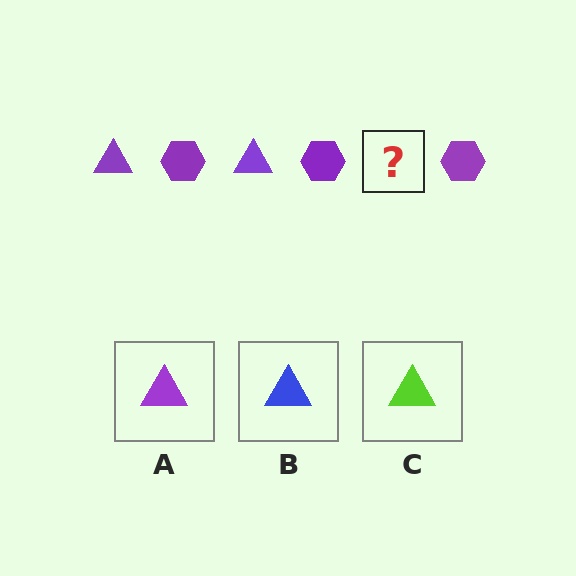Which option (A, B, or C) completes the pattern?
A.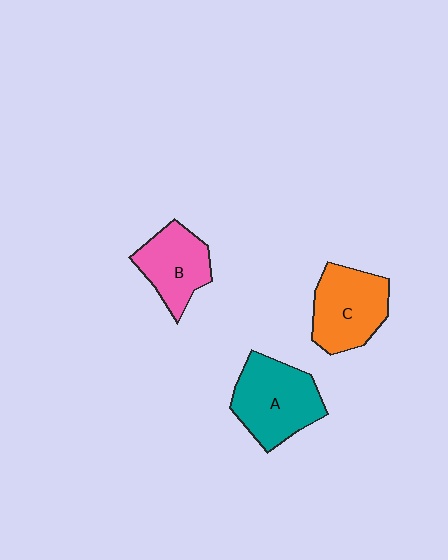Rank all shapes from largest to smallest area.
From largest to smallest: A (teal), C (orange), B (pink).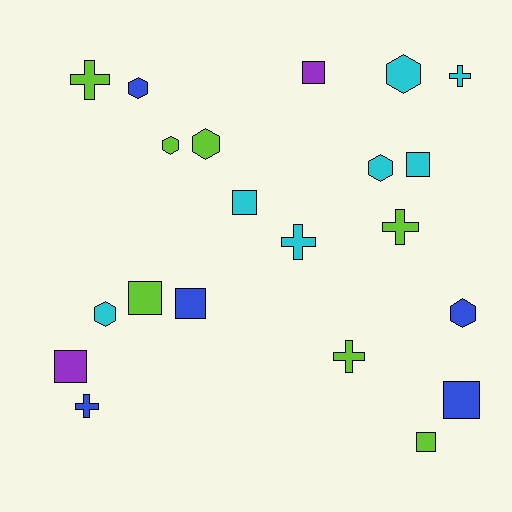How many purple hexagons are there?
There are no purple hexagons.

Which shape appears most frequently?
Square, with 8 objects.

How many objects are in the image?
There are 21 objects.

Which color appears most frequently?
Cyan, with 7 objects.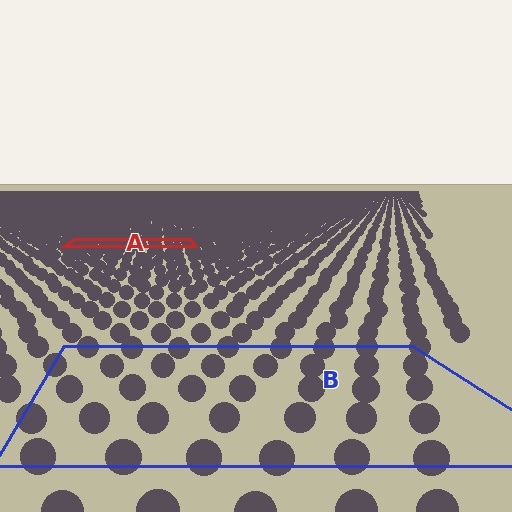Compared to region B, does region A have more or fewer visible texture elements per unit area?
Region A has more texture elements per unit area — they are packed more densely because it is farther away.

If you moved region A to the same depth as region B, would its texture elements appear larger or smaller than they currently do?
They would appear larger. At a closer depth, the same texture elements are projected at a bigger on-screen size.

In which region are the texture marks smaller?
The texture marks are smaller in region A, because it is farther away.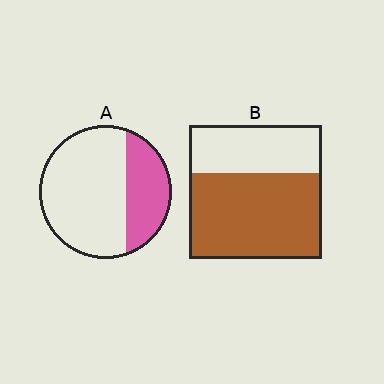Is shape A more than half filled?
No.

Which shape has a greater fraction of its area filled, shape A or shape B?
Shape B.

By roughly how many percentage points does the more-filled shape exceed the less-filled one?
By roughly 35 percentage points (B over A).